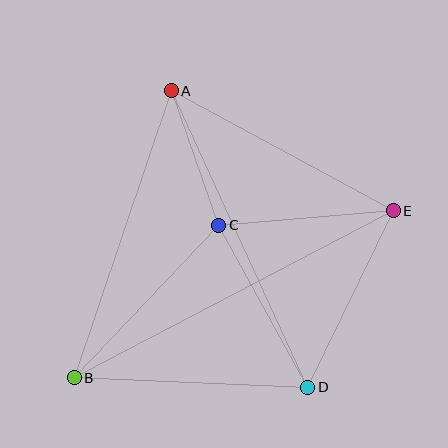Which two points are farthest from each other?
Points B and E are farthest from each other.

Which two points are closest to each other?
Points A and C are closest to each other.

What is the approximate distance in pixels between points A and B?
The distance between A and B is approximately 303 pixels.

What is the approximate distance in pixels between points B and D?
The distance between B and D is approximately 234 pixels.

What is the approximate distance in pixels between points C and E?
The distance between C and E is approximately 175 pixels.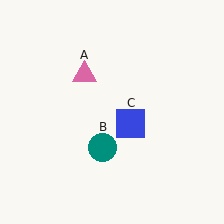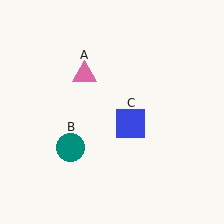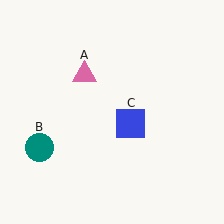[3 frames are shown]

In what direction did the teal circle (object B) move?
The teal circle (object B) moved left.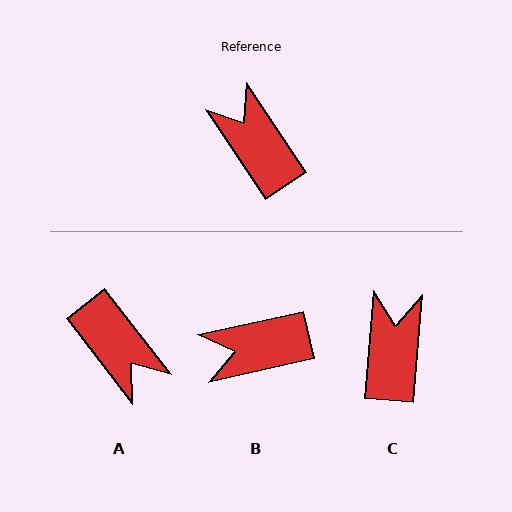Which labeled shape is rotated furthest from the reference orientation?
A, about 176 degrees away.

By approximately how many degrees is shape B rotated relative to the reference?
Approximately 69 degrees counter-clockwise.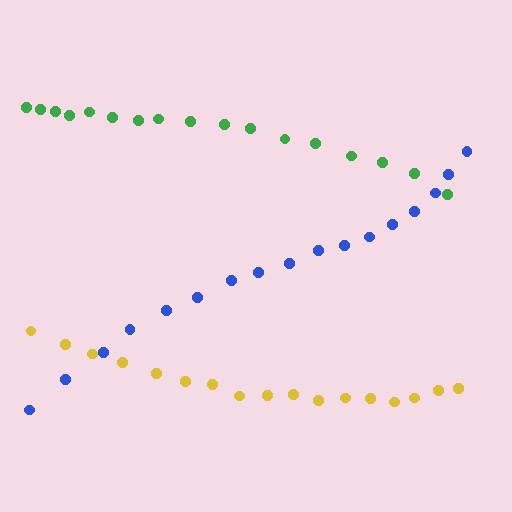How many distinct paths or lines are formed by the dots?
There are 3 distinct paths.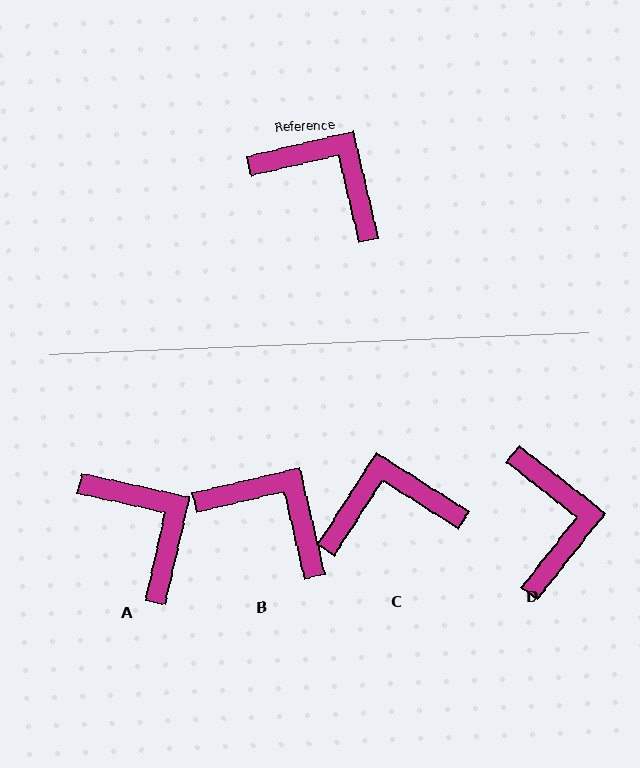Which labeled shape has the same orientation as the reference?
B.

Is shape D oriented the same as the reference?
No, it is off by about 51 degrees.